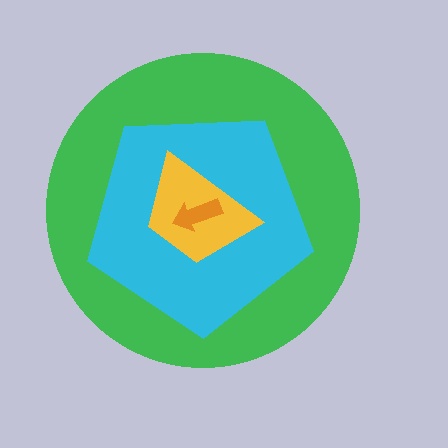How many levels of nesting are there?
4.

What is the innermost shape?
The orange arrow.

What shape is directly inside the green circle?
The cyan pentagon.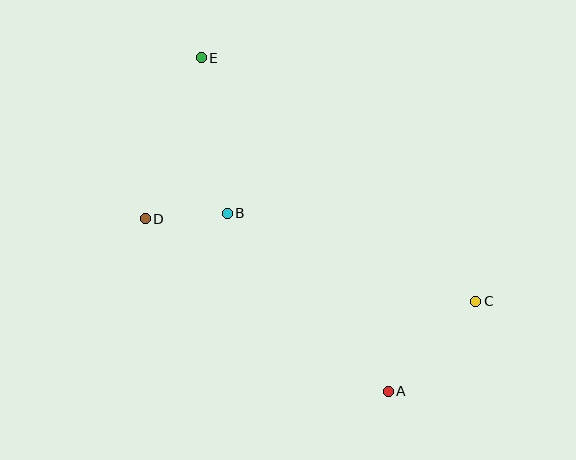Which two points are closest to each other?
Points B and D are closest to each other.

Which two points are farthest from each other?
Points A and E are farthest from each other.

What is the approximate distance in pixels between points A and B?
The distance between A and B is approximately 240 pixels.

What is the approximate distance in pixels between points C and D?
The distance between C and D is approximately 340 pixels.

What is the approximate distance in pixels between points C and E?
The distance between C and E is approximately 367 pixels.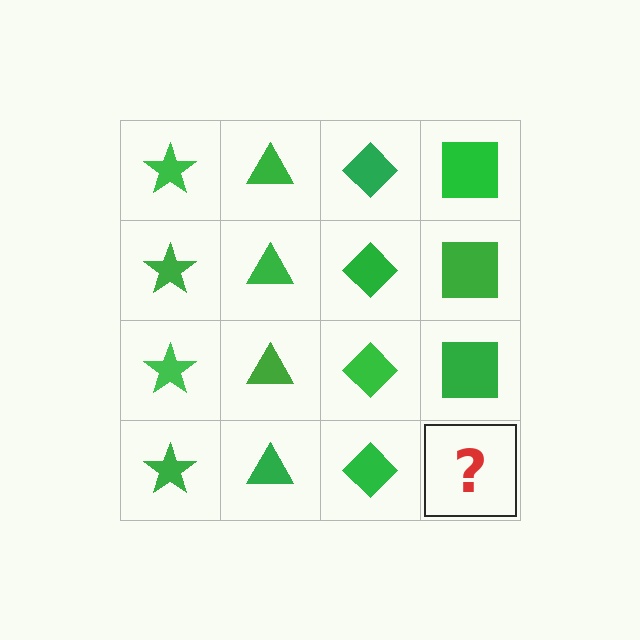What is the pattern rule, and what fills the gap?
The rule is that each column has a consistent shape. The gap should be filled with a green square.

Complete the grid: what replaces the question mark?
The question mark should be replaced with a green square.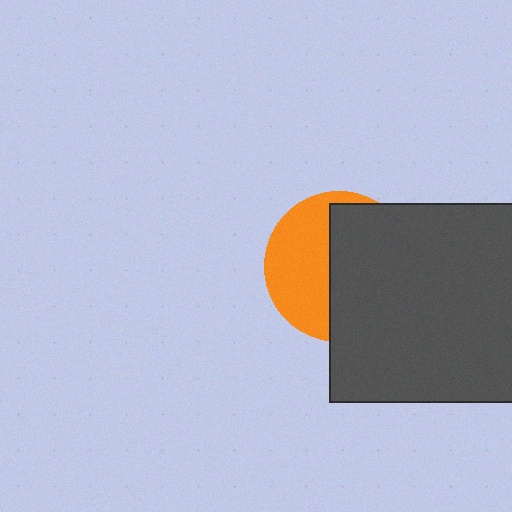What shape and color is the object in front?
The object in front is a dark gray square.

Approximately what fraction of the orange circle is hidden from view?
Roughly 55% of the orange circle is hidden behind the dark gray square.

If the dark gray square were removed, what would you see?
You would see the complete orange circle.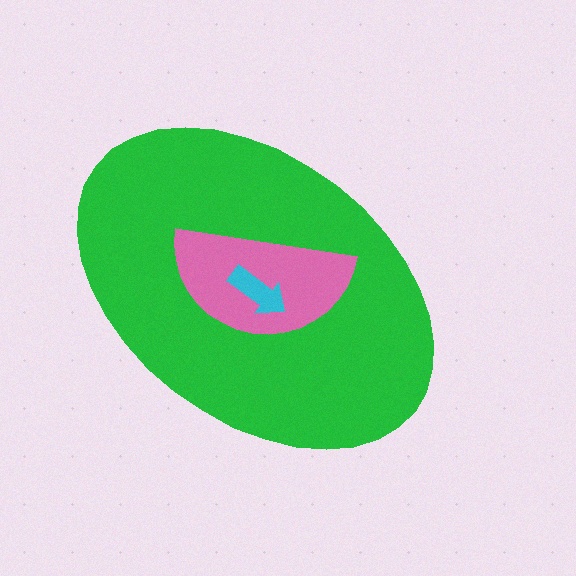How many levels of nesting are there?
3.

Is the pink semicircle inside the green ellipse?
Yes.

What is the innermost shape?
The cyan arrow.